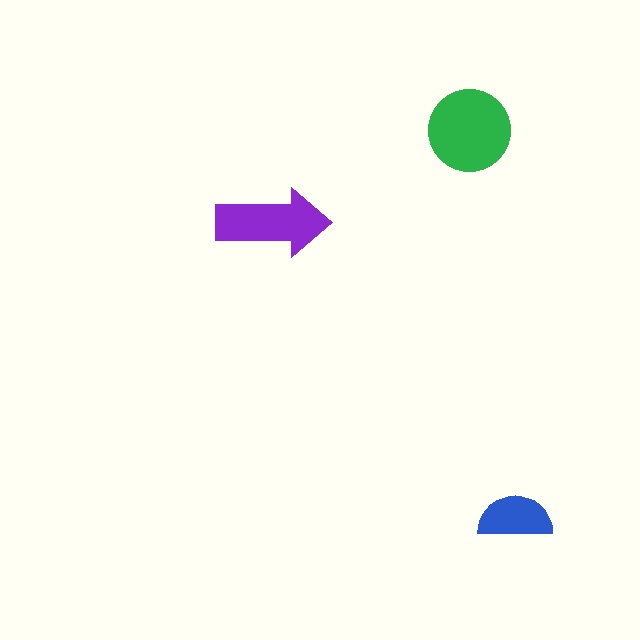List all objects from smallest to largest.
The blue semicircle, the purple arrow, the green circle.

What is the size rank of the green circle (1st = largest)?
1st.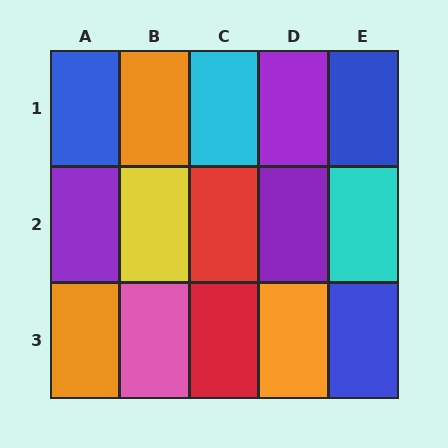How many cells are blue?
3 cells are blue.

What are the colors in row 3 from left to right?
Orange, pink, red, orange, blue.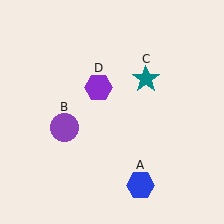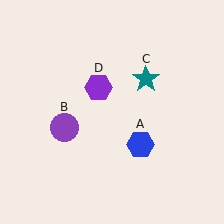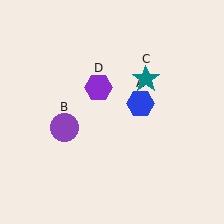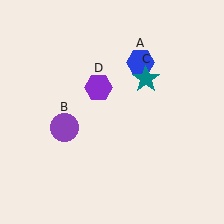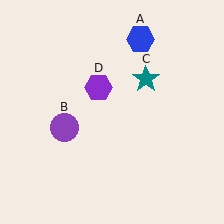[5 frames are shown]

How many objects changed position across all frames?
1 object changed position: blue hexagon (object A).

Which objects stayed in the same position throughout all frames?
Purple circle (object B) and teal star (object C) and purple hexagon (object D) remained stationary.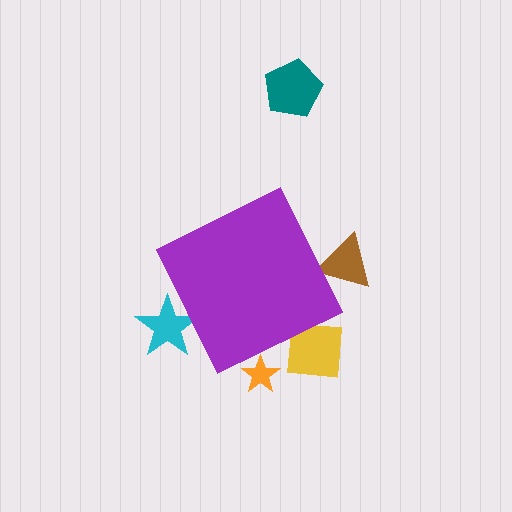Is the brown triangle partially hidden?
Yes, the brown triangle is partially hidden behind the purple diamond.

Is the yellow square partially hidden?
Yes, the yellow square is partially hidden behind the purple diamond.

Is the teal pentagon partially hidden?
No, the teal pentagon is fully visible.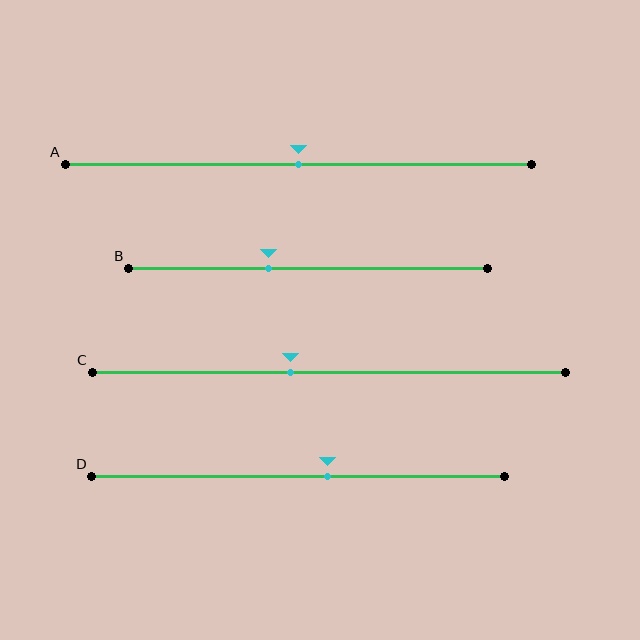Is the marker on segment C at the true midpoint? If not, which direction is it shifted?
No, the marker on segment C is shifted to the left by about 8% of the segment length.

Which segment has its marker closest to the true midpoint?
Segment A has its marker closest to the true midpoint.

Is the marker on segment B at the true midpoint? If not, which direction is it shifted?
No, the marker on segment B is shifted to the left by about 11% of the segment length.